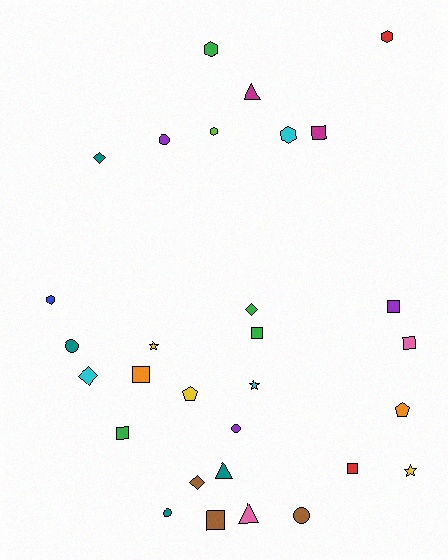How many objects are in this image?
There are 30 objects.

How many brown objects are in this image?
There are 3 brown objects.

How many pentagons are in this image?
There are 2 pentagons.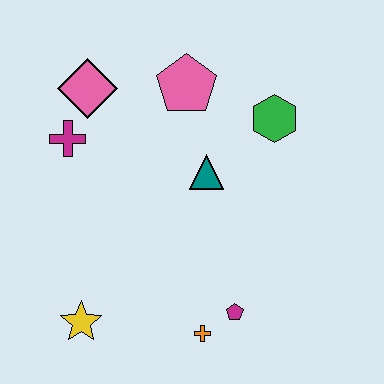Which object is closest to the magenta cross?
The pink diamond is closest to the magenta cross.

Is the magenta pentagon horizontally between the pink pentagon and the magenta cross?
No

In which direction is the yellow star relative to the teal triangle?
The yellow star is below the teal triangle.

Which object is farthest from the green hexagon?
The yellow star is farthest from the green hexagon.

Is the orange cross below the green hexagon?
Yes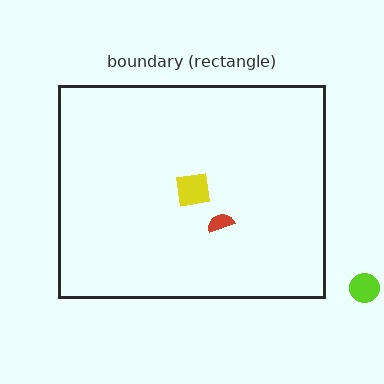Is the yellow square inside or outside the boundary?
Inside.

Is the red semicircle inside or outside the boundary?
Inside.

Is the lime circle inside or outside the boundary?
Outside.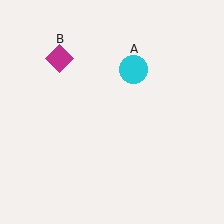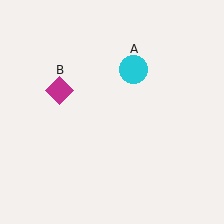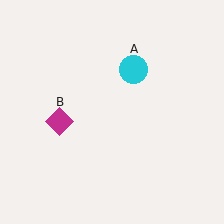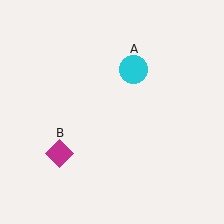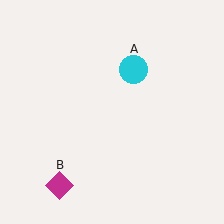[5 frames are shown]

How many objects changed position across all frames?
1 object changed position: magenta diamond (object B).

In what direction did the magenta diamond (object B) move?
The magenta diamond (object B) moved down.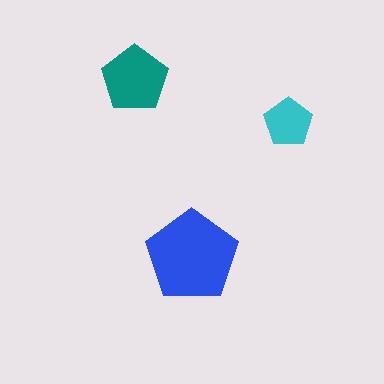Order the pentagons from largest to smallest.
the blue one, the teal one, the cyan one.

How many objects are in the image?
There are 3 objects in the image.